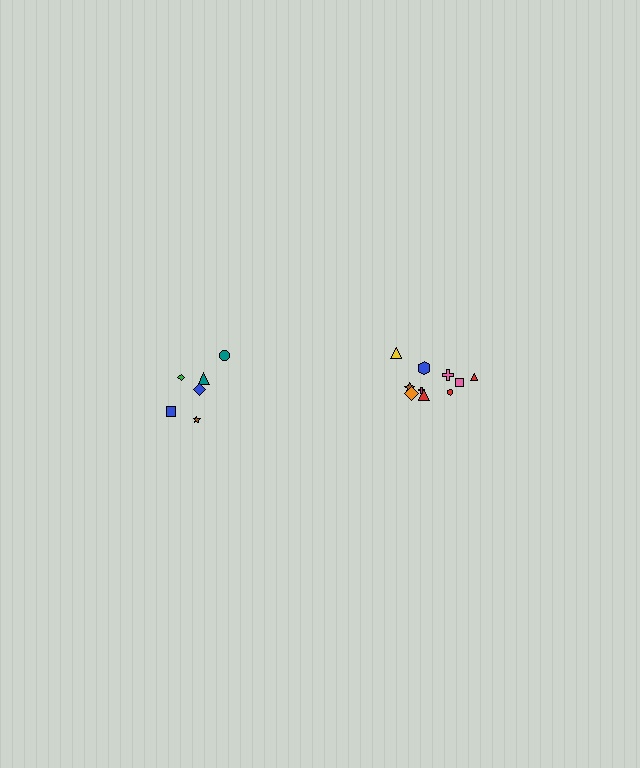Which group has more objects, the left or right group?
The right group.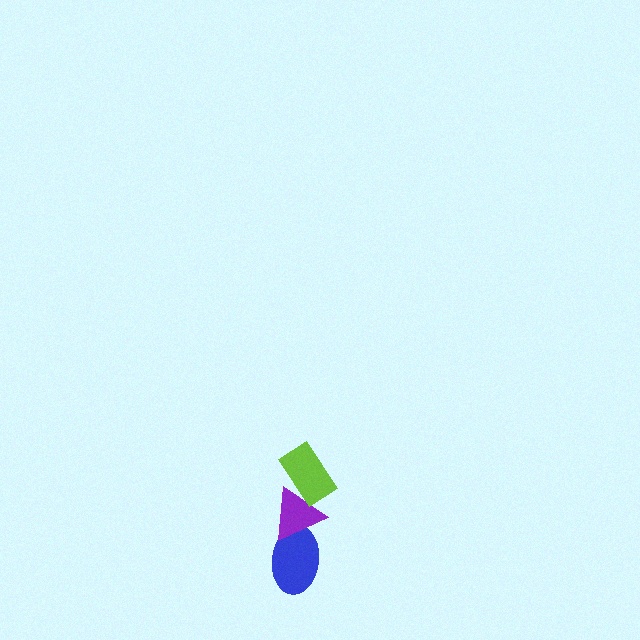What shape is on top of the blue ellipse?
The purple triangle is on top of the blue ellipse.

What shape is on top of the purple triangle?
The lime rectangle is on top of the purple triangle.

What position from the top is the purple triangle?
The purple triangle is 2nd from the top.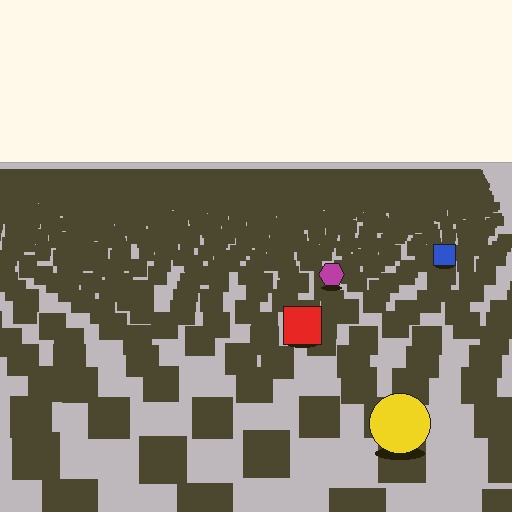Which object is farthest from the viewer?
The blue square is farthest from the viewer. It appears smaller and the ground texture around it is denser.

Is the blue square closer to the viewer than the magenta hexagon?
No. The magenta hexagon is closer — you can tell from the texture gradient: the ground texture is coarser near it.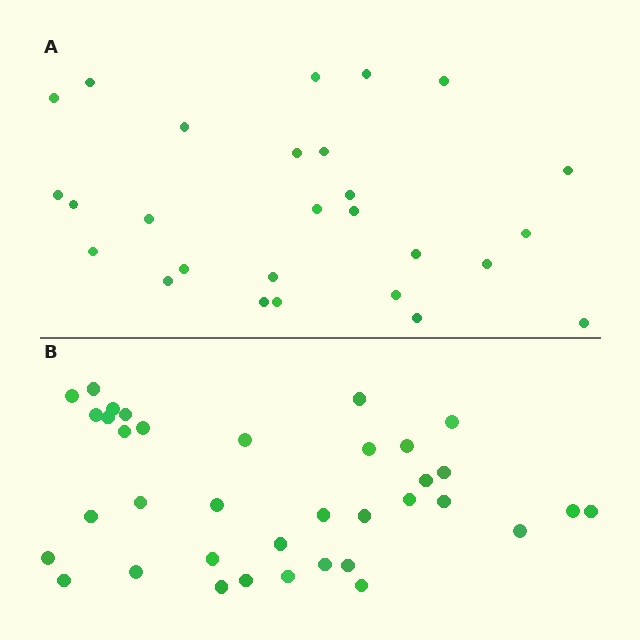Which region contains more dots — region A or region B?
Region B (the bottom region) has more dots.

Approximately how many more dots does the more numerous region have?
Region B has roughly 8 or so more dots than region A.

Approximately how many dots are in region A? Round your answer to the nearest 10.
About 30 dots. (The exact count is 27, which rounds to 30.)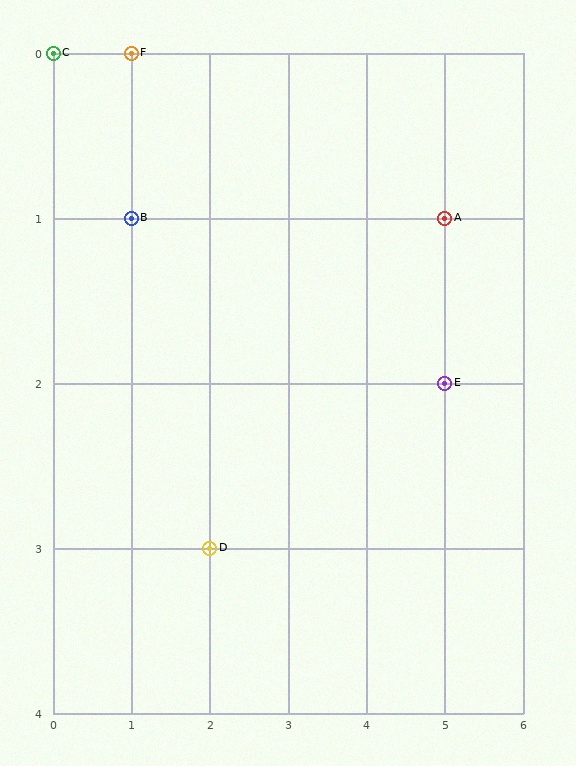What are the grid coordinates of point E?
Point E is at grid coordinates (5, 2).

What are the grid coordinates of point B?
Point B is at grid coordinates (1, 1).